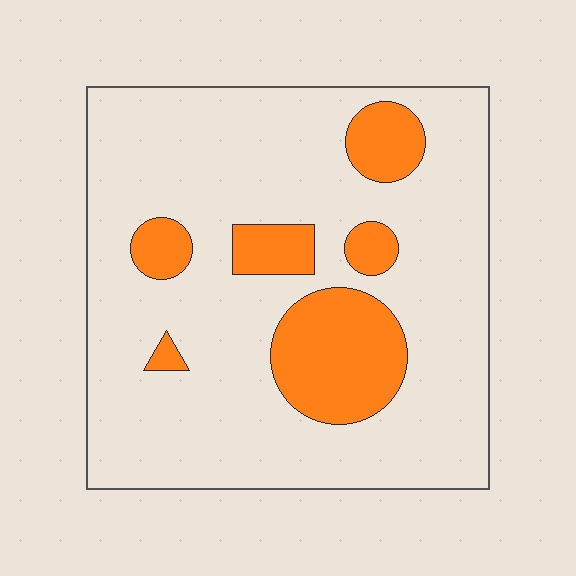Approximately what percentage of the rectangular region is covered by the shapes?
Approximately 20%.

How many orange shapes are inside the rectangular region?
6.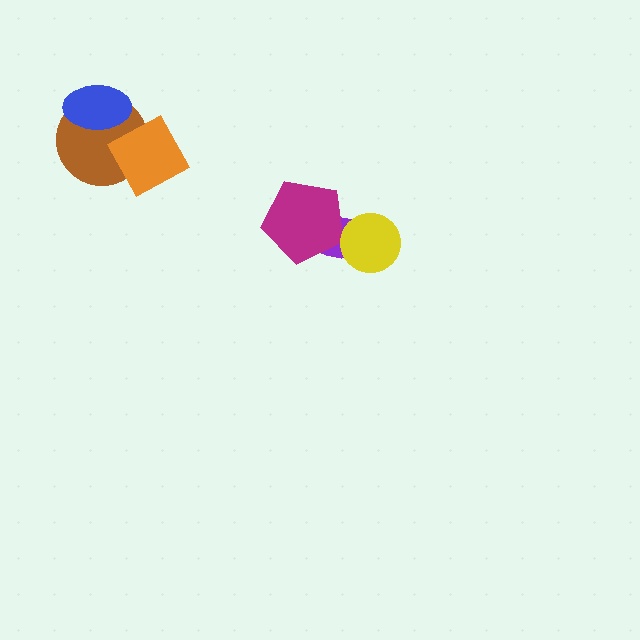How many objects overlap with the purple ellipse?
2 objects overlap with the purple ellipse.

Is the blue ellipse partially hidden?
No, no other shape covers it.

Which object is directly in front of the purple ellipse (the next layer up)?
The magenta pentagon is directly in front of the purple ellipse.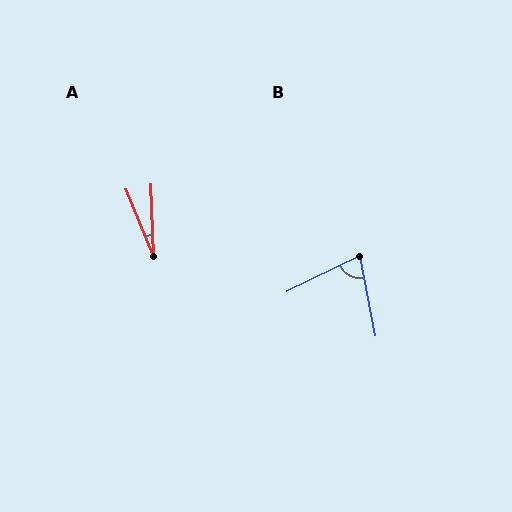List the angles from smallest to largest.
A (20°), B (75°).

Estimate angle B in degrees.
Approximately 75 degrees.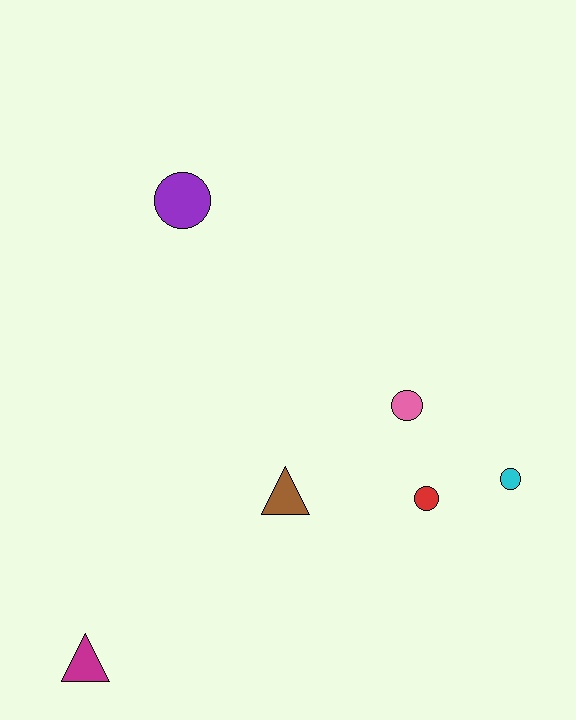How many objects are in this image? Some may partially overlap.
There are 6 objects.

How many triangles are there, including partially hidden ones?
There are 2 triangles.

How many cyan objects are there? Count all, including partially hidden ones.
There is 1 cyan object.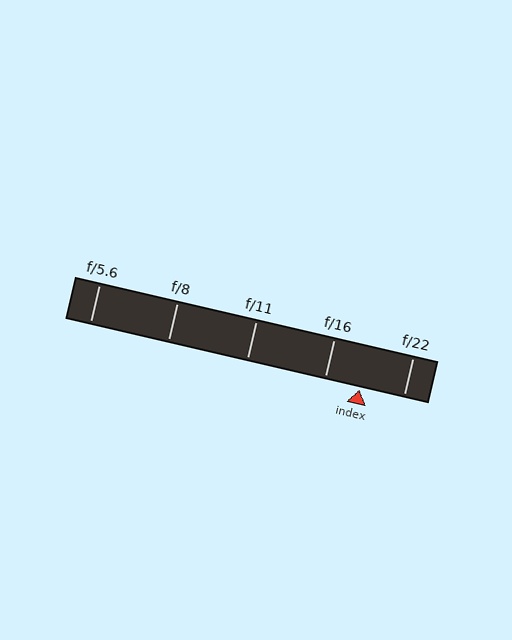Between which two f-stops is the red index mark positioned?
The index mark is between f/16 and f/22.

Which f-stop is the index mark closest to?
The index mark is closest to f/16.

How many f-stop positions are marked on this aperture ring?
There are 5 f-stop positions marked.